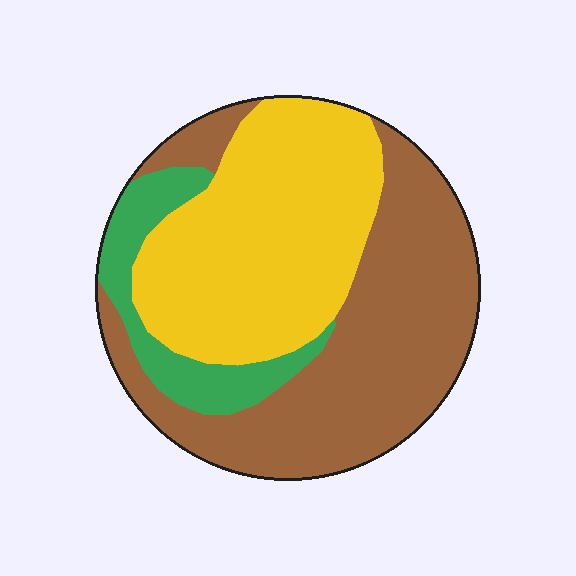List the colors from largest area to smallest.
From largest to smallest: brown, yellow, green.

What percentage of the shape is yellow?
Yellow takes up about two fifths (2/5) of the shape.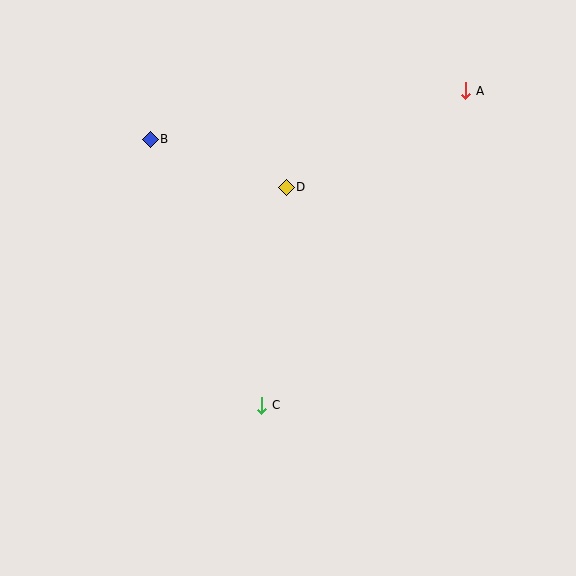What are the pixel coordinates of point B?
Point B is at (150, 140).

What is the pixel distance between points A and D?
The distance between A and D is 204 pixels.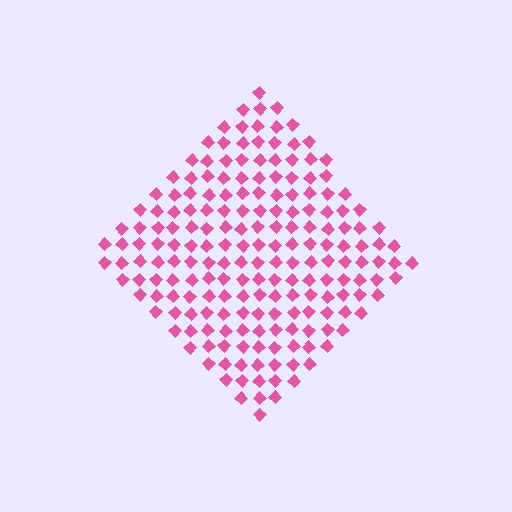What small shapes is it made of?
It is made of small diamonds.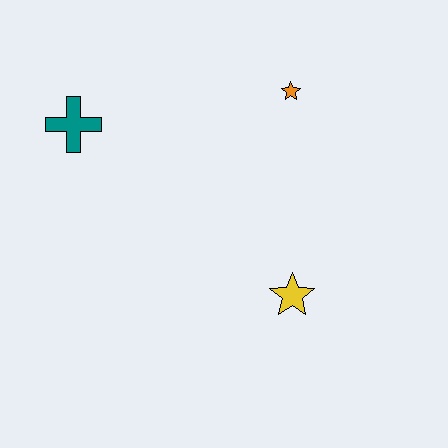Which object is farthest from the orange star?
The teal cross is farthest from the orange star.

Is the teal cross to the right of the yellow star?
No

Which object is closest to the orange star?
The yellow star is closest to the orange star.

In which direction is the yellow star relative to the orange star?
The yellow star is below the orange star.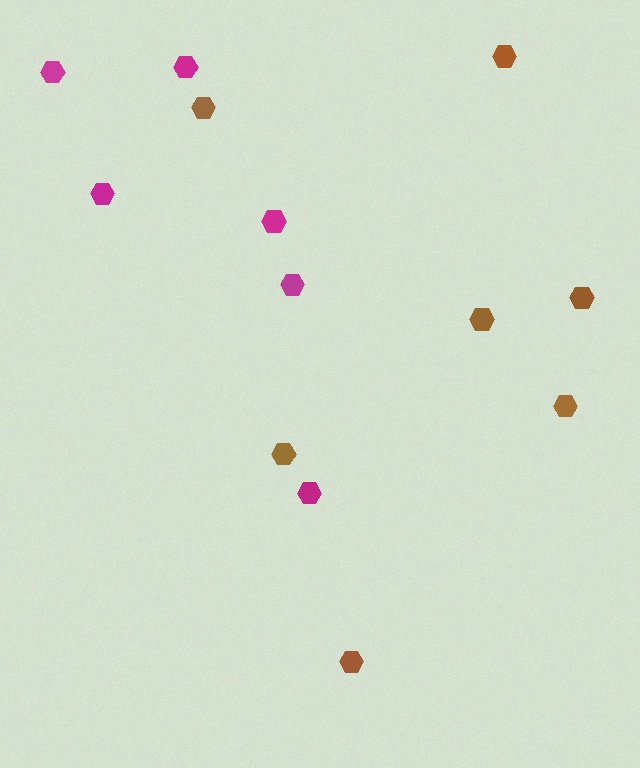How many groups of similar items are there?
There are 2 groups: one group of brown hexagons (7) and one group of magenta hexagons (6).